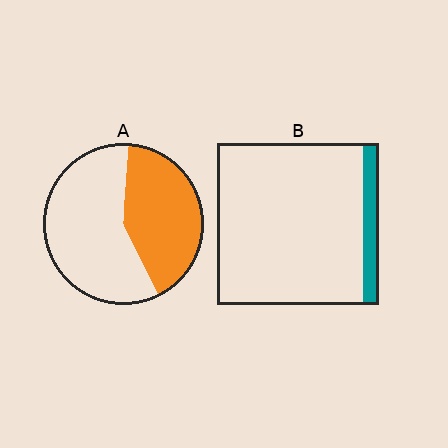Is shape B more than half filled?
No.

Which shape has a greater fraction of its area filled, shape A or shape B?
Shape A.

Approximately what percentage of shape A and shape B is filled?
A is approximately 40% and B is approximately 10%.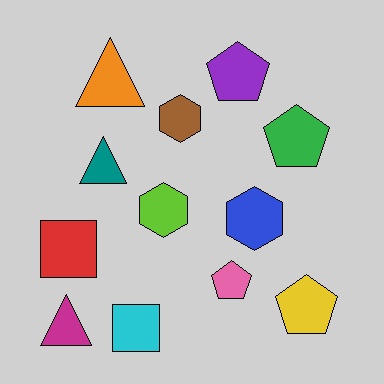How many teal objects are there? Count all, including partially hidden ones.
There is 1 teal object.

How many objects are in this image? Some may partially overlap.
There are 12 objects.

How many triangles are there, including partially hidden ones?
There are 3 triangles.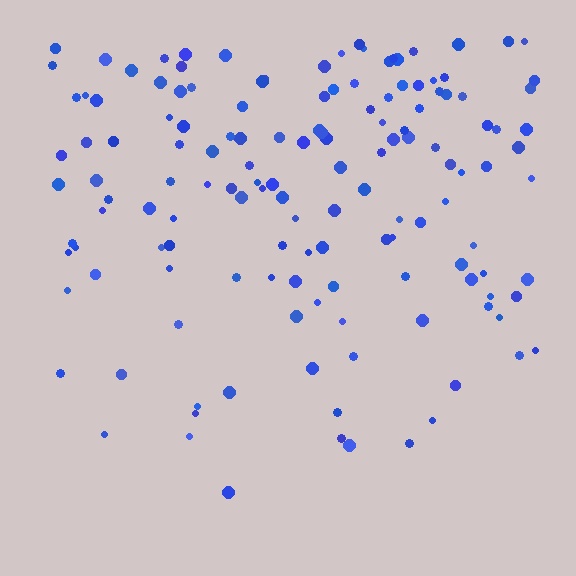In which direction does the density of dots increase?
From bottom to top, with the top side densest.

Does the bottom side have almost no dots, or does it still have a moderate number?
Still a moderate number, just noticeably fewer than the top.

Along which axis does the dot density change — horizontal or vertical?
Vertical.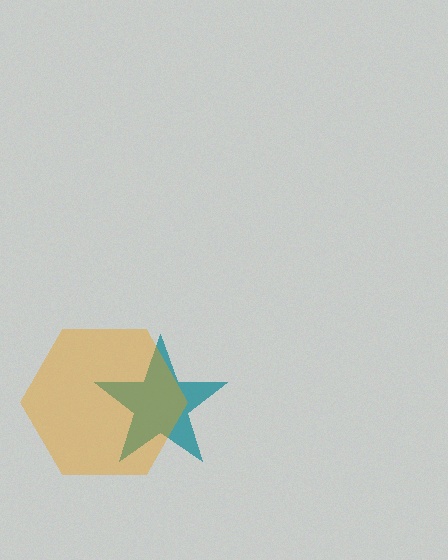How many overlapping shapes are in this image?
There are 2 overlapping shapes in the image.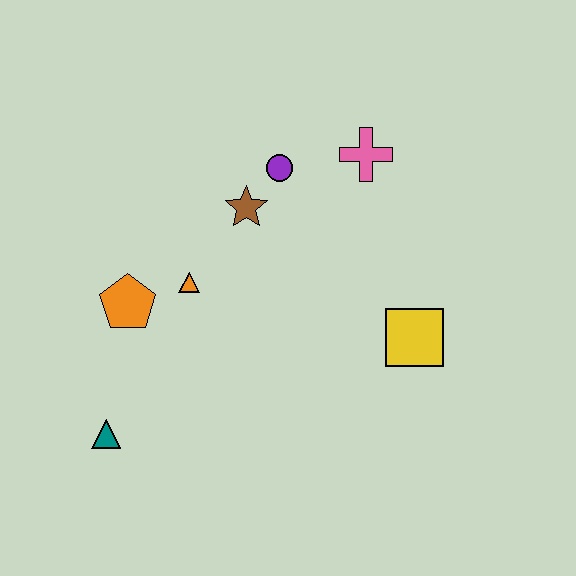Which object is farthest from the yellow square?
The teal triangle is farthest from the yellow square.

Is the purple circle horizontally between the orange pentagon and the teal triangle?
No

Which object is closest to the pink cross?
The purple circle is closest to the pink cross.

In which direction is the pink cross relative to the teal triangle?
The pink cross is above the teal triangle.